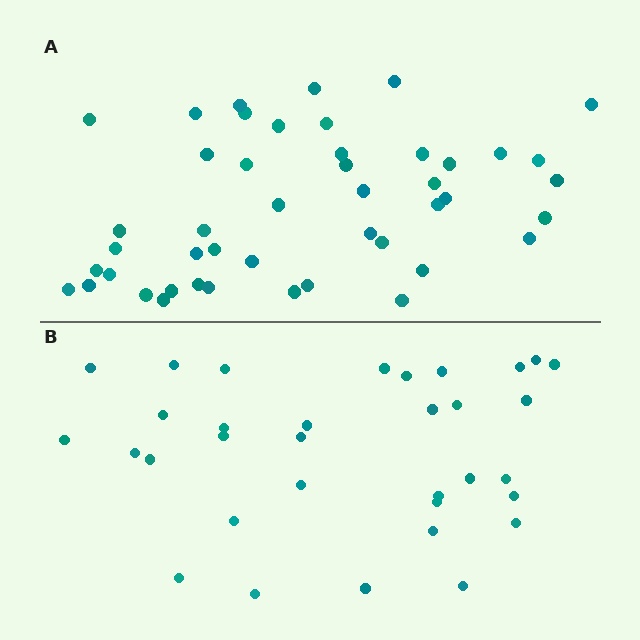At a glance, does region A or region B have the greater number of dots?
Region A (the top region) has more dots.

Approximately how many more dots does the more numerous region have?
Region A has approximately 15 more dots than region B.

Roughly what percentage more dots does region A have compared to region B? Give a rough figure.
About 40% more.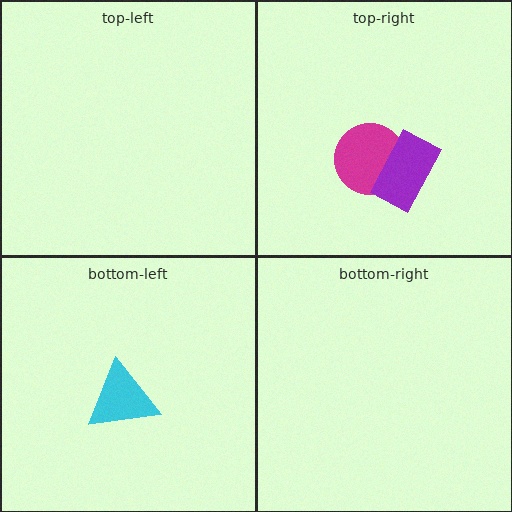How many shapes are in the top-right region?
2.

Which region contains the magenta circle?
The top-right region.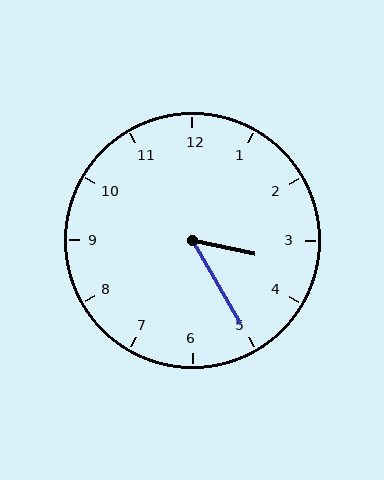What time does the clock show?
3:25.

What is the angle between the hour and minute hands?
Approximately 48 degrees.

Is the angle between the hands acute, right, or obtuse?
It is acute.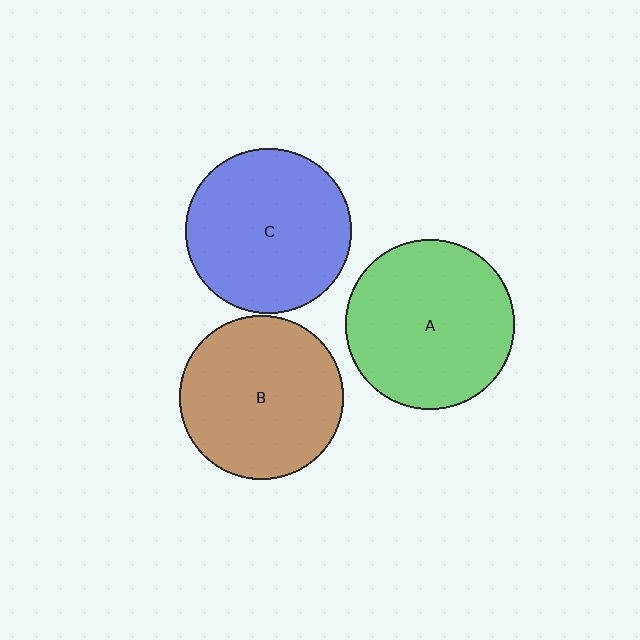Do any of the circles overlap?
No, none of the circles overlap.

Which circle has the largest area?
Circle A (green).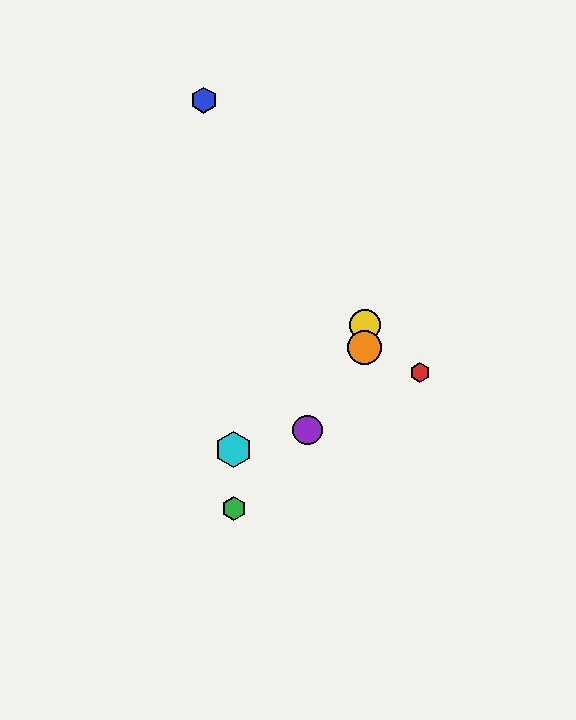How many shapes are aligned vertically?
2 shapes (the yellow circle, the orange circle) are aligned vertically.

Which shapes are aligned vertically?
The yellow circle, the orange circle are aligned vertically.